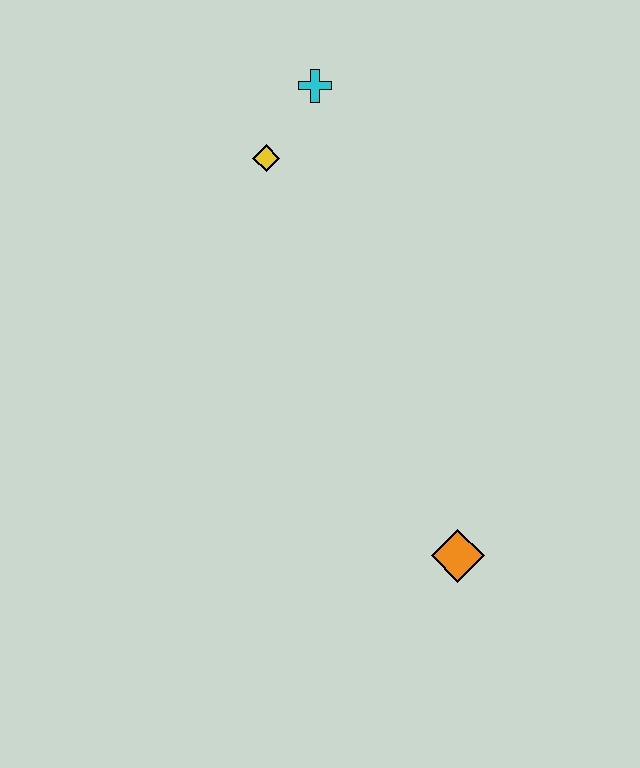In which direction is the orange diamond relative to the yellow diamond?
The orange diamond is below the yellow diamond.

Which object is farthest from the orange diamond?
The cyan cross is farthest from the orange diamond.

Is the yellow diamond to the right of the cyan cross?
No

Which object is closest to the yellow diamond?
The cyan cross is closest to the yellow diamond.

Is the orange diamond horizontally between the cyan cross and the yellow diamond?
No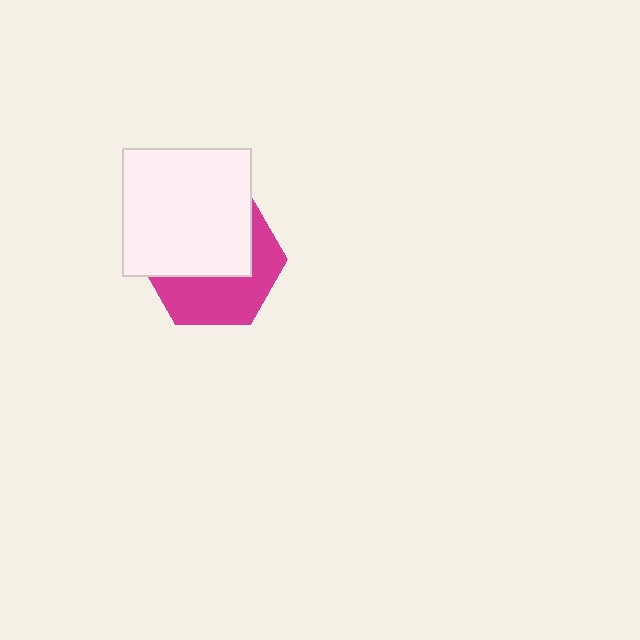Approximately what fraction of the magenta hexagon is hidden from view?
Roughly 55% of the magenta hexagon is hidden behind the white square.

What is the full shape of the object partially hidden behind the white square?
The partially hidden object is a magenta hexagon.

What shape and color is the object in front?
The object in front is a white square.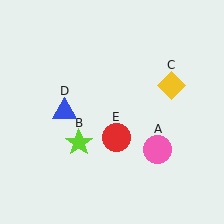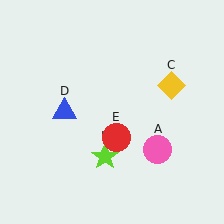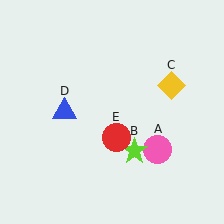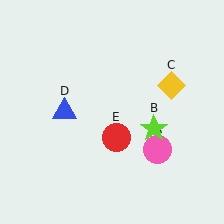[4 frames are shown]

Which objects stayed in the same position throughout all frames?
Pink circle (object A) and yellow diamond (object C) and blue triangle (object D) and red circle (object E) remained stationary.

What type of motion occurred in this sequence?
The lime star (object B) rotated counterclockwise around the center of the scene.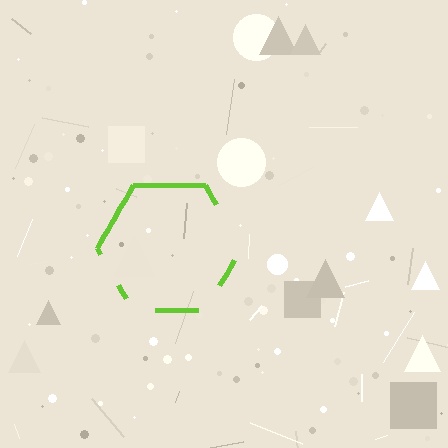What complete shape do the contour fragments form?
The contour fragments form a hexagon.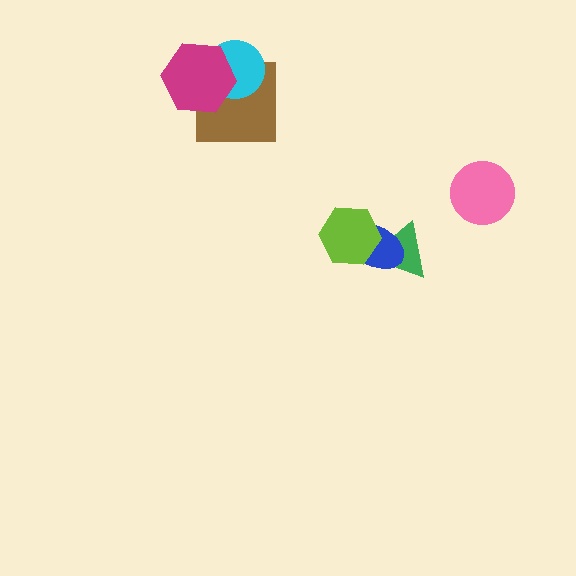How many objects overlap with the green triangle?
2 objects overlap with the green triangle.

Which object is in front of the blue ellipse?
The lime hexagon is in front of the blue ellipse.